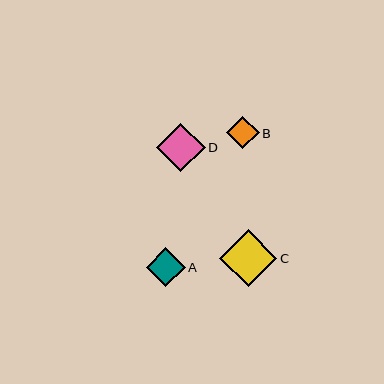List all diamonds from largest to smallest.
From largest to smallest: C, D, A, B.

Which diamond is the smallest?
Diamond B is the smallest with a size of approximately 32 pixels.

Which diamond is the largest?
Diamond C is the largest with a size of approximately 57 pixels.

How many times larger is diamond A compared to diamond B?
Diamond A is approximately 1.2 times the size of diamond B.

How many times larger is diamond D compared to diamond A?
Diamond D is approximately 1.3 times the size of diamond A.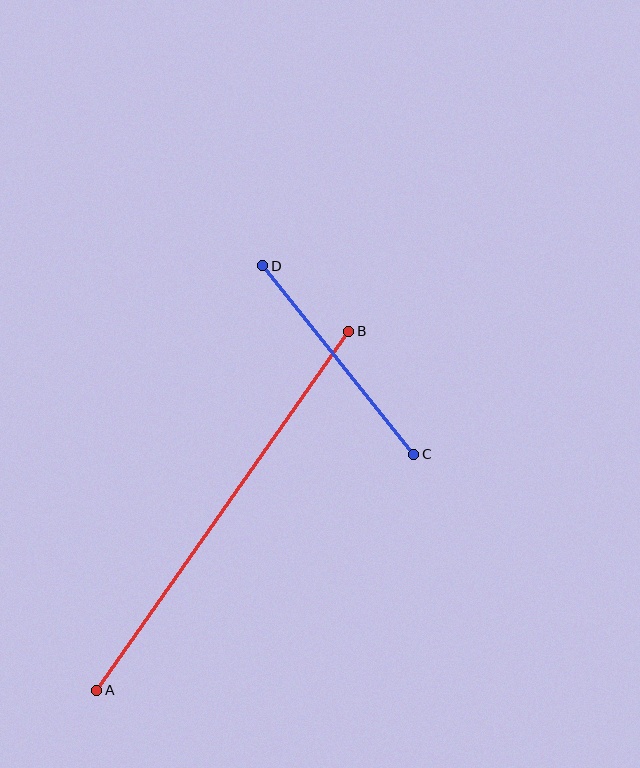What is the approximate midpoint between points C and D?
The midpoint is at approximately (338, 360) pixels.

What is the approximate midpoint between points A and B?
The midpoint is at approximately (223, 511) pixels.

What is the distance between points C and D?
The distance is approximately 242 pixels.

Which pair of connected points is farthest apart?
Points A and B are farthest apart.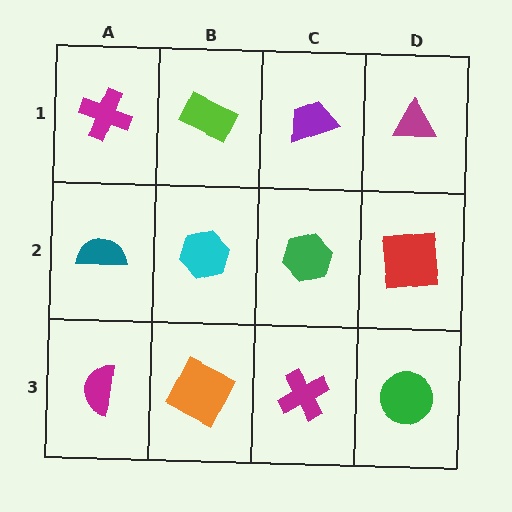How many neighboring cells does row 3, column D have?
2.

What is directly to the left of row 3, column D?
A magenta cross.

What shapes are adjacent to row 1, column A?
A teal semicircle (row 2, column A), a lime rectangle (row 1, column B).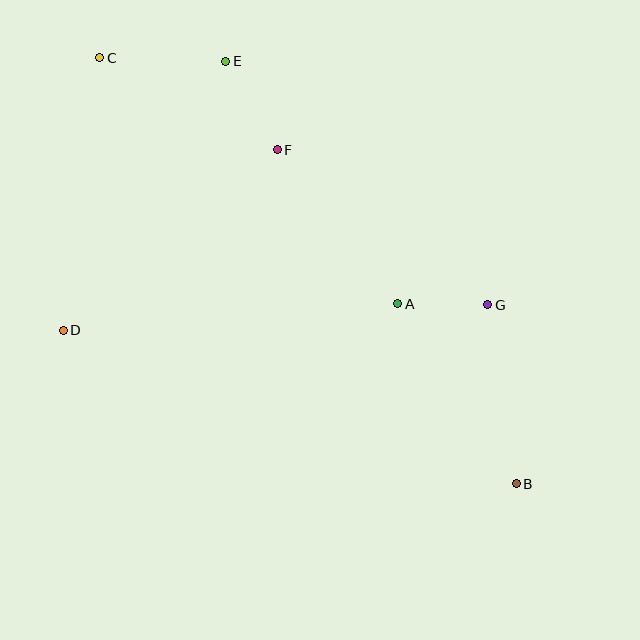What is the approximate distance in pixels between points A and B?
The distance between A and B is approximately 215 pixels.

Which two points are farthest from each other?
Points B and C are farthest from each other.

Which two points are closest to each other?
Points A and G are closest to each other.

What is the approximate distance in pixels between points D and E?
The distance between D and E is approximately 314 pixels.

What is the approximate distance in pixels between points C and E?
The distance between C and E is approximately 126 pixels.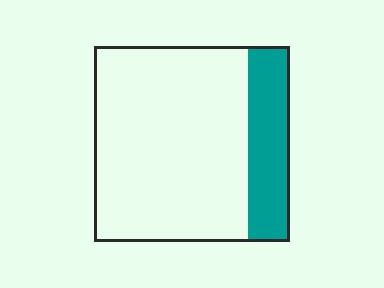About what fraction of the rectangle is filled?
About one fifth (1/5).